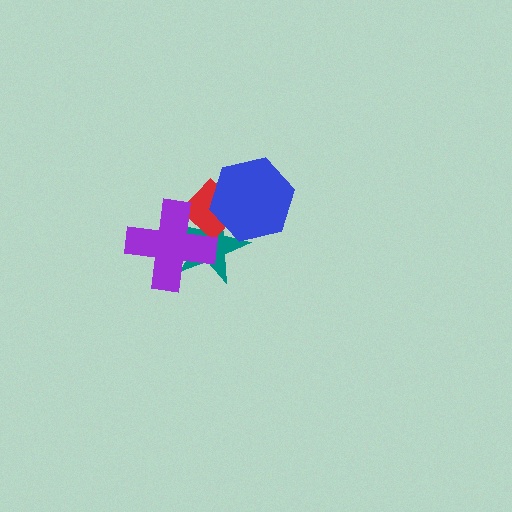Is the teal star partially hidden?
Yes, it is partially covered by another shape.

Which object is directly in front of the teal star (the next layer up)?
The red diamond is directly in front of the teal star.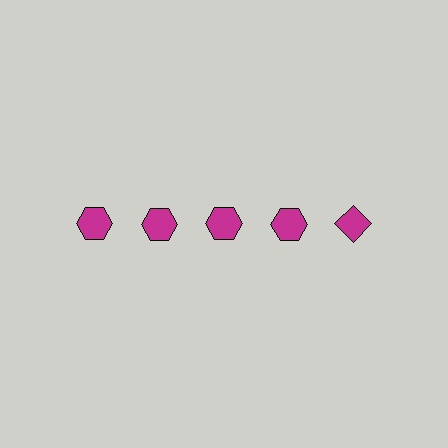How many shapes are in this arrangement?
There are 5 shapes arranged in a grid pattern.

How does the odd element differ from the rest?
It has a different shape: diamond instead of hexagon.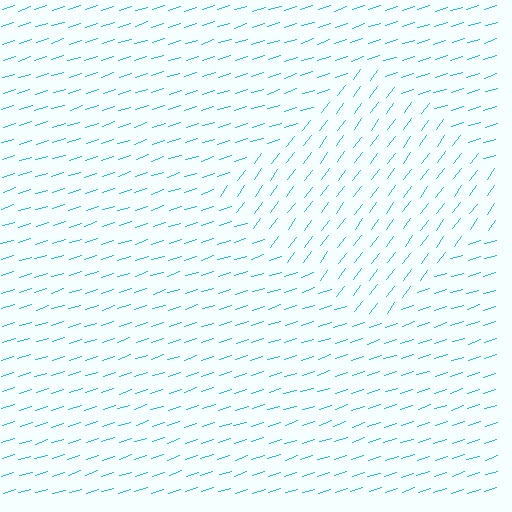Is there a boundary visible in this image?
Yes, there is a texture boundary formed by a change in line orientation.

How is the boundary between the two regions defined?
The boundary is defined purely by a change in line orientation (approximately 36 degrees difference). All lines are the same color and thickness.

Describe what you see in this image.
The image is filled with small cyan line segments. A diamond region in the image has lines oriented differently from the surrounding lines, creating a visible texture boundary.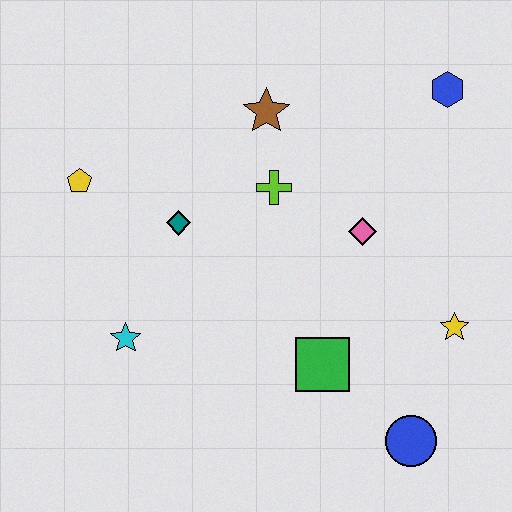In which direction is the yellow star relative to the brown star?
The yellow star is below the brown star.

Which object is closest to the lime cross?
The brown star is closest to the lime cross.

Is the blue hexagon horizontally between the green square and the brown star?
No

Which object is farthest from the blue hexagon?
The cyan star is farthest from the blue hexagon.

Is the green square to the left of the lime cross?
No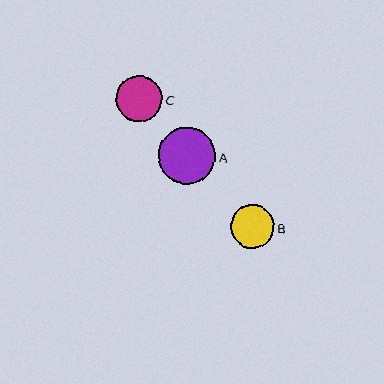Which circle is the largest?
Circle A is the largest with a size of approximately 57 pixels.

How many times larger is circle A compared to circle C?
Circle A is approximately 1.2 times the size of circle C.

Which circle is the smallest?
Circle B is the smallest with a size of approximately 44 pixels.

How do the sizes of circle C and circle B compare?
Circle C and circle B are approximately the same size.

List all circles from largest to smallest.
From largest to smallest: A, C, B.